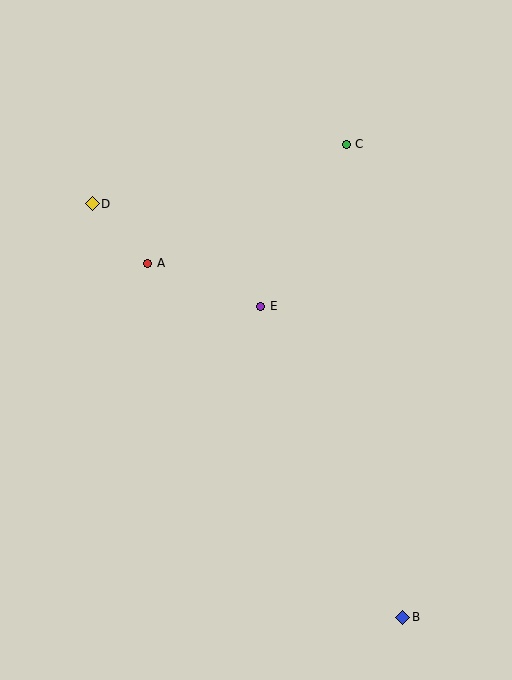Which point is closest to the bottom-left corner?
Point B is closest to the bottom-left corner.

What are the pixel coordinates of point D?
Point D is at (92, 204).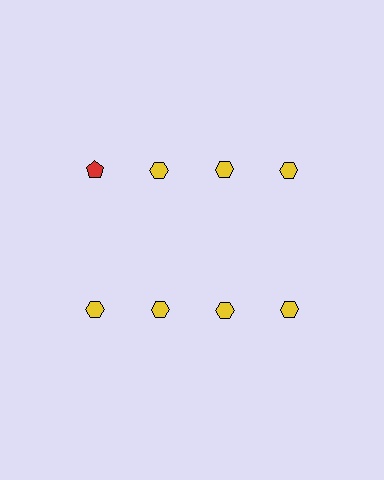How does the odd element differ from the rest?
It differs in both color (red instead of yellow) and shape (pentagon instead of hexagon).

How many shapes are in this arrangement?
There are 8 shapes arranged in a grid pattern.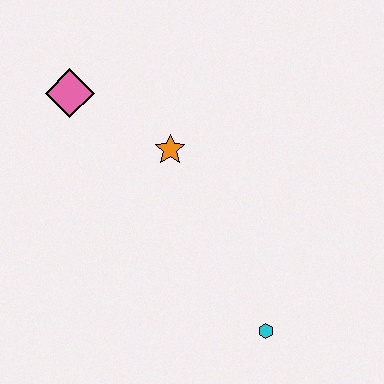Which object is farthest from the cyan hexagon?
The pink diamond is farthest from the cyan hexagon.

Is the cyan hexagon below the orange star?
Yes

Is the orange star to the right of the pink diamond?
Yes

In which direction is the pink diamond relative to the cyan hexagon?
The pink diamond is above the cyan hexagon.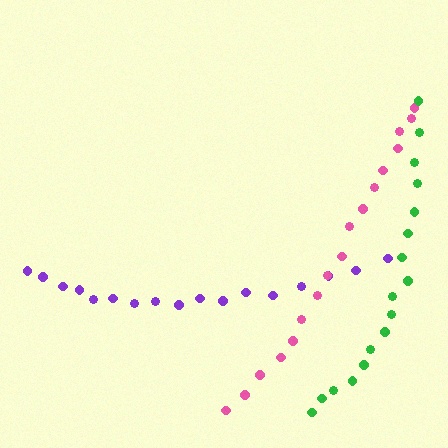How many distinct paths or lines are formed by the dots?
There are 3 distinct paths.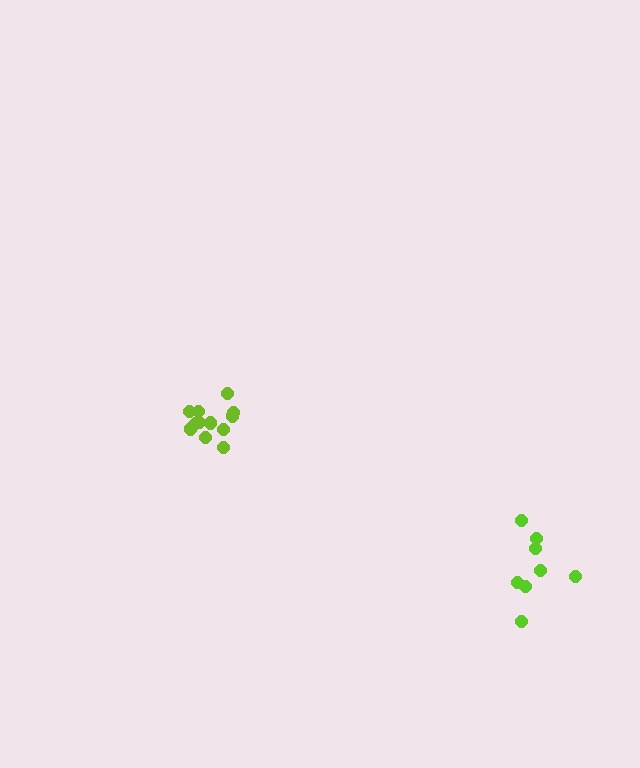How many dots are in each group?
Group 1: 12 dots, Group 2: 8 dots (20 total).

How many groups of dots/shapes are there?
There are 2 groups.